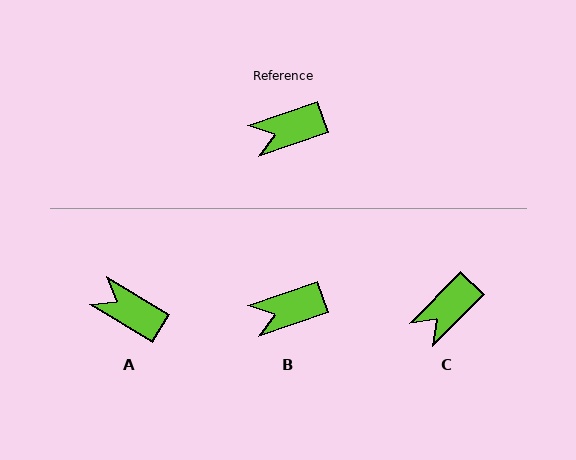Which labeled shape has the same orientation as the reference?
B.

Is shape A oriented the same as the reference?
No, it is off by about 50 degrees.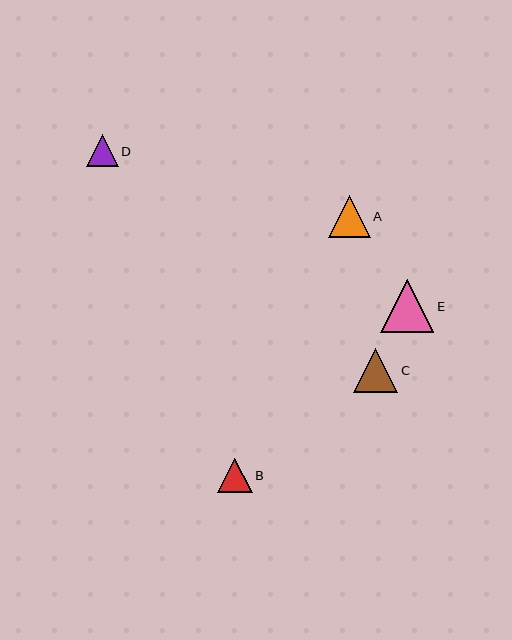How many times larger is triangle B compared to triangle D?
Triangle B is approximately 1.1 times the size of triangle D.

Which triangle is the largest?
Triangle E is the largest with a size of approximately 53 pixels.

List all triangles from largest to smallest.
From largest to smallest: E, C, A, B, D.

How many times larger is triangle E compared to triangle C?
Triangle E is approximately 1.2 times the size of triangle C.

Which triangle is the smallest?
Triangle D is the smallest with a size of approximately 31 pixels.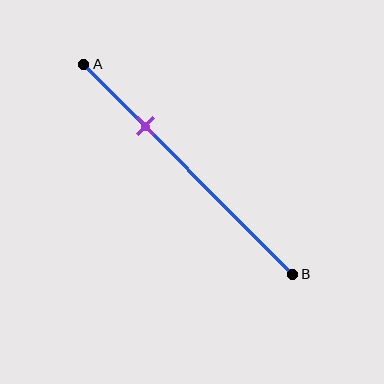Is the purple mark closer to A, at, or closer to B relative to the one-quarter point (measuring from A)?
The purple mark is closer to point B than the one-quarter point of segment AB.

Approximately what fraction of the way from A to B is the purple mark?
The purple mark is approximately 30% of the way from A to B.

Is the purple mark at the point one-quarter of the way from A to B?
No, the mark is at about 30% from A, not at the 25% one-quarter point.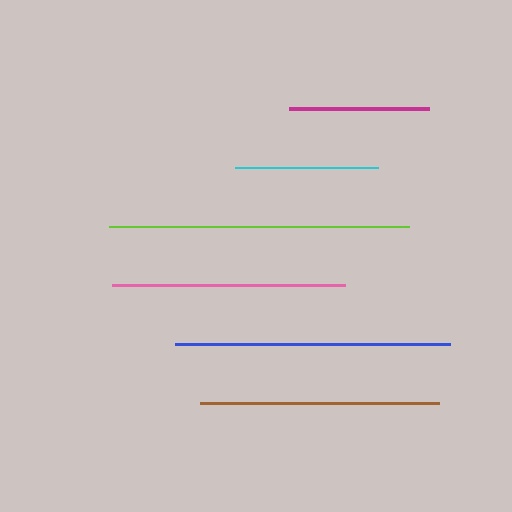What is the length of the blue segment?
The blue segment is approximately 275 pixels long.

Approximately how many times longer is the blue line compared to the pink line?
The blue line is approximately 1.2 times the length of the pink line.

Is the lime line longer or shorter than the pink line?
The lime line is longer than the pink line.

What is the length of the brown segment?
The brown segment is approximately 239 pixels long.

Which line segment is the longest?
The lime line is the longest at approximately 300 pixels.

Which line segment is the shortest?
The magenta line is the shortest at approximately 140 pixels.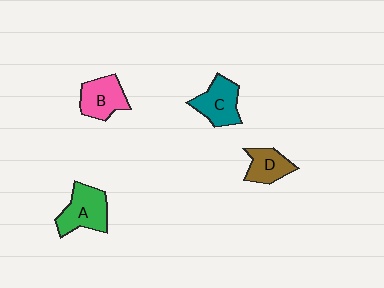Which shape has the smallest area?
Shape D (brown).